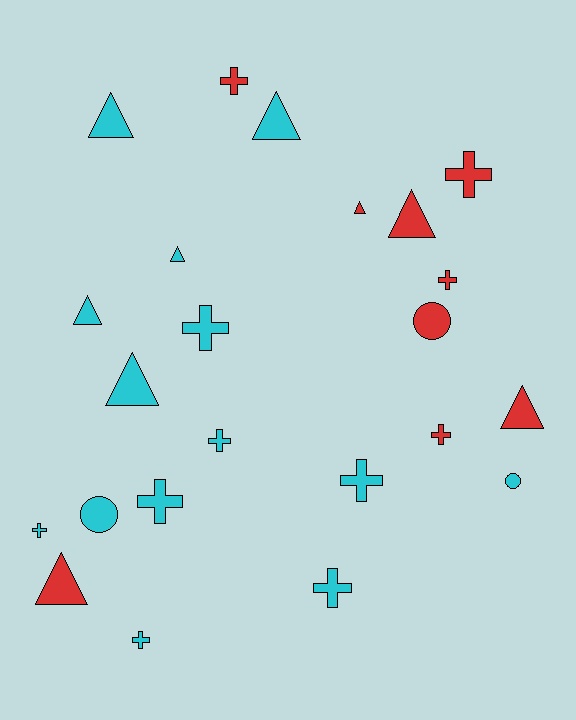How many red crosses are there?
There are 4 red crosses.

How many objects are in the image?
There are 23 objects.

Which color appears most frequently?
Cyan, with 14 objects.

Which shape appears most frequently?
Cross, with 11 objects.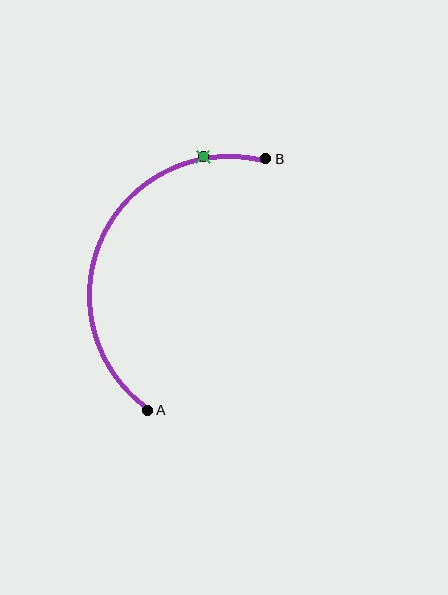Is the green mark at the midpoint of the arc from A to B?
No. The green mark lies on the arc but is closer to endpoint B. The arc midpoint would be at the point on the curve equidistant along the arc from both A and B.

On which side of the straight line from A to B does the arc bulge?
The arc bulges to the left of the straight line connecting A and B.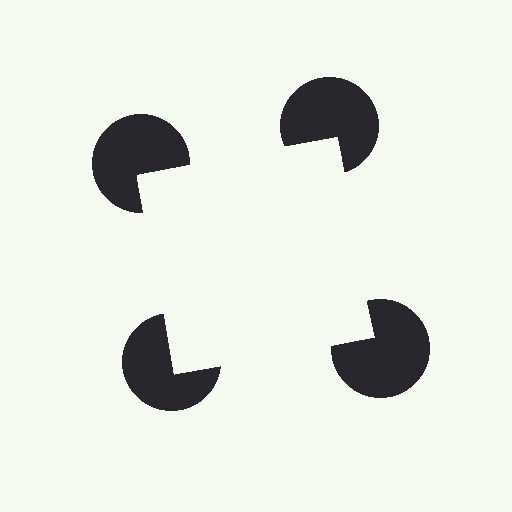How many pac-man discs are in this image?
There are 4 — one at each vertex of the illusory square.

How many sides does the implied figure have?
4 sides.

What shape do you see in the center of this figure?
An illusory square — its edges are inferred from the aligned wedge cuts in the pac-man discs, not physically drawn.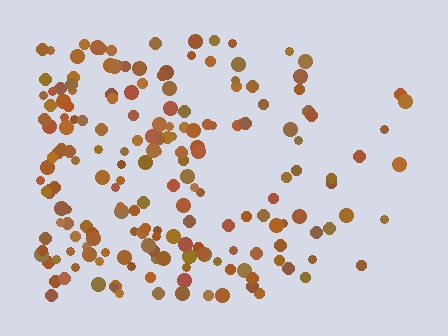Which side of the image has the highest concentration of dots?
The left.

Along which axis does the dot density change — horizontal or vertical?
Horizontal.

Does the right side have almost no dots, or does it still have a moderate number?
Still a moderate number, just noticeably fewer than the left.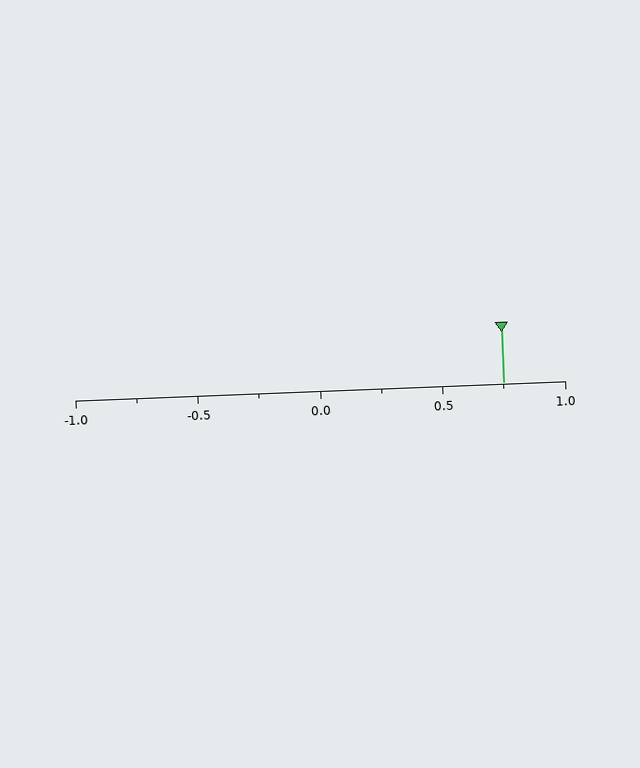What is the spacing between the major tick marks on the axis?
The major ticks are spaced 0.5 apart.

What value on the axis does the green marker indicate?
The marker indicates approximately 0.75.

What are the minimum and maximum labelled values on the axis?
The axis runs from -1.0 to 1.0.